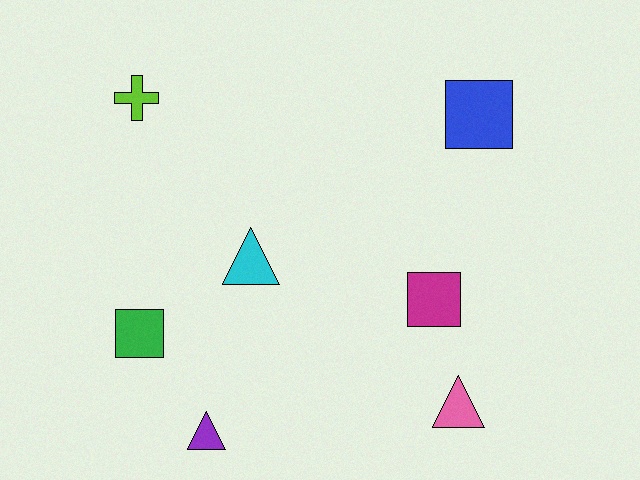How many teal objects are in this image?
There are no teal objects.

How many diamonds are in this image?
There are no diamonds.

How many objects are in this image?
There are 7 objects.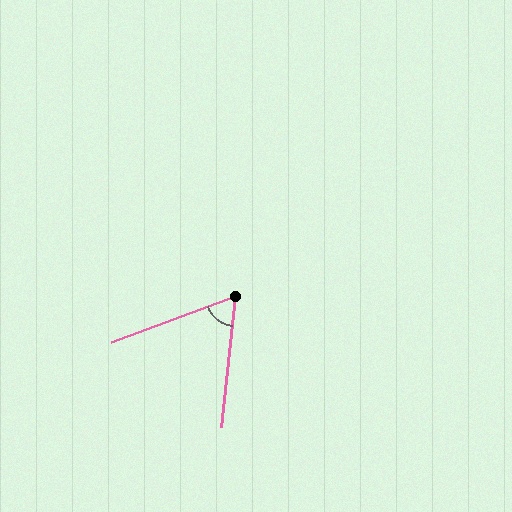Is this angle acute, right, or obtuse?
It is acute.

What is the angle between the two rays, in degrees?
Approximately 64 degrees.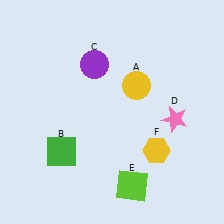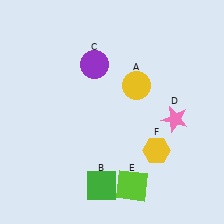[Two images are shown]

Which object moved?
The green square (B) moved right.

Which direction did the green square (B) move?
The green square (B) moved right.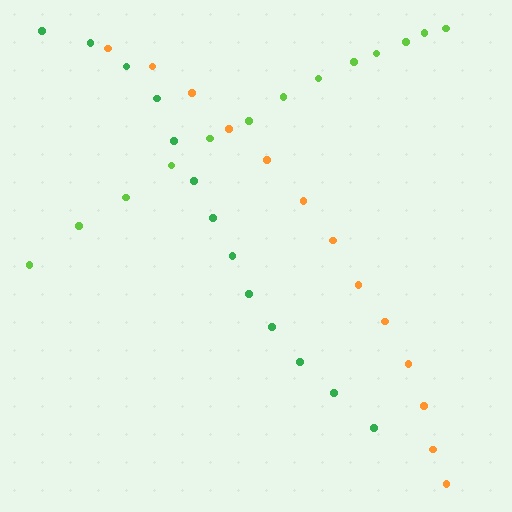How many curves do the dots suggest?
There are 3 distinct paths.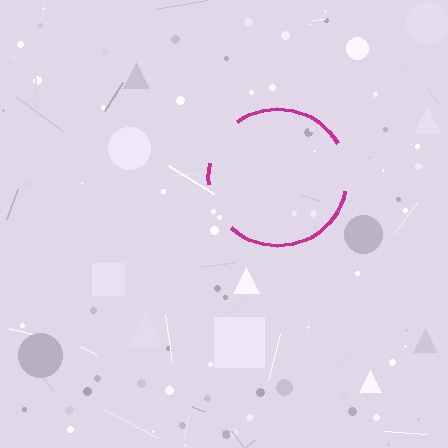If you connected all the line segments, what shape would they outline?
They would outline a circle.